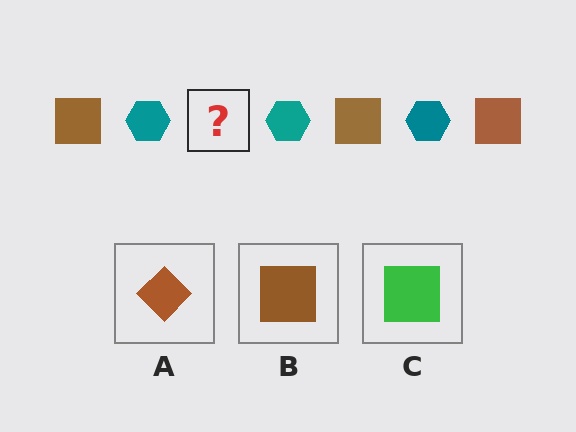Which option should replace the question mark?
Option B.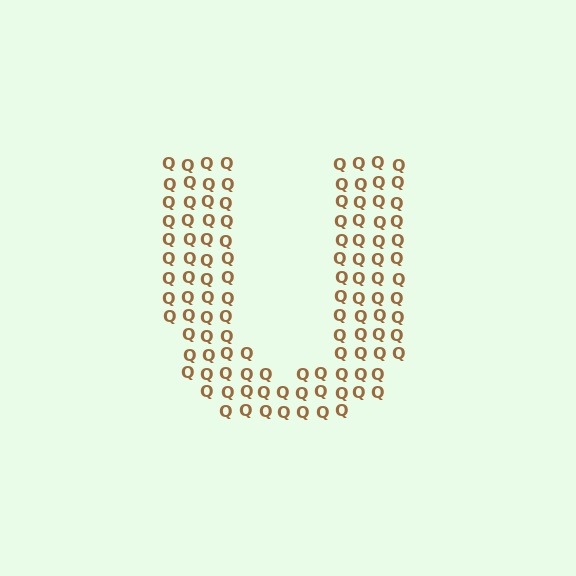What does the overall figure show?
The overall figure shows the letter U.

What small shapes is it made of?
It is made of small letter Q's.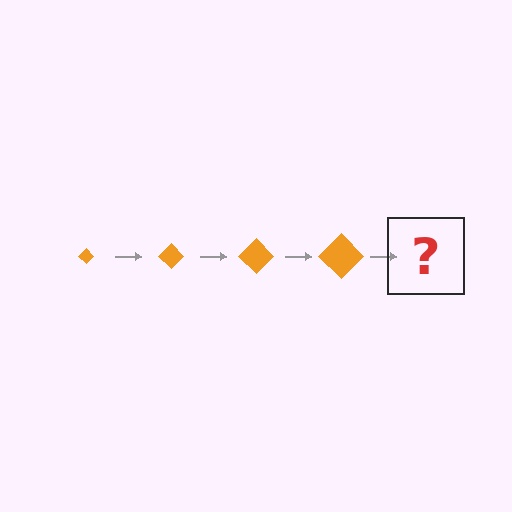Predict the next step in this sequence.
The next step is an orange diamond, larger than the previous one.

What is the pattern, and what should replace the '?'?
The pattern is that the diamond gets progressively larger each step. The '?' should be an orange diamond, larger than the previous one.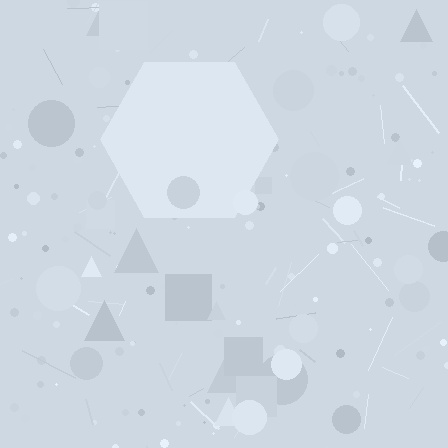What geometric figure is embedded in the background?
A hexagon is embedded in the background.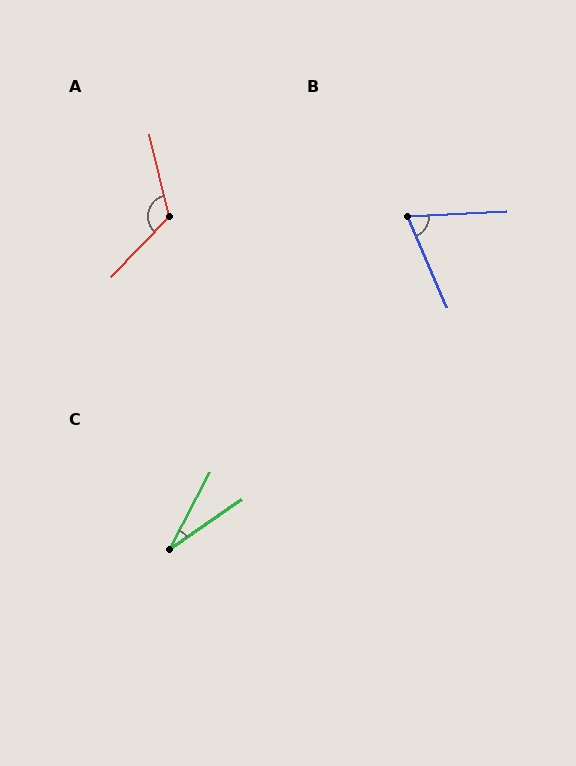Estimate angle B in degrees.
Approximately 69 degrees.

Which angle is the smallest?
C, at approximately 28 degrees.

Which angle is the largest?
A, at approximately 123 degrees.